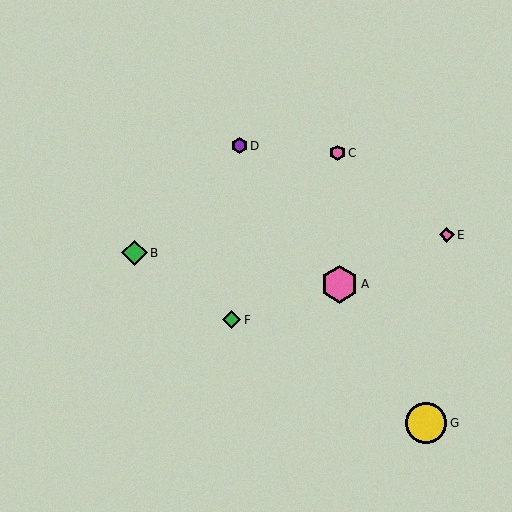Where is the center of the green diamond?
The center of the green diamond is at (232, 320).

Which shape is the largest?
The yellow circle (labeled G) is the largest.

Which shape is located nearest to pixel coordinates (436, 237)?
The pink diamond (labeled E) at (447, 235) is nearest to that location.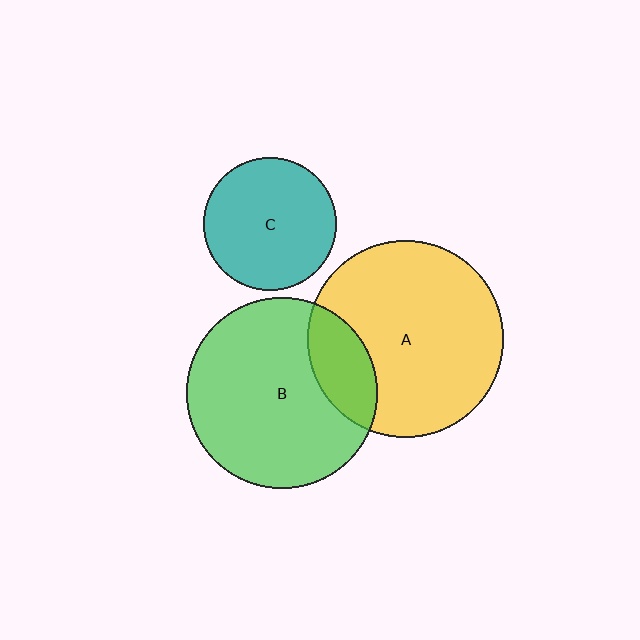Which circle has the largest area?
Circle A (yellow).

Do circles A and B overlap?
Yes.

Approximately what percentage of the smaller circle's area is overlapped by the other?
Approximately 20%.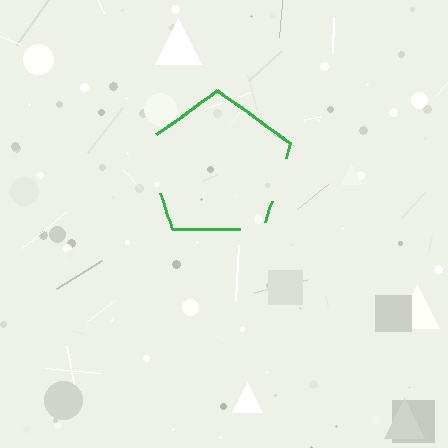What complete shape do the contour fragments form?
The contour fragments form a pentagon.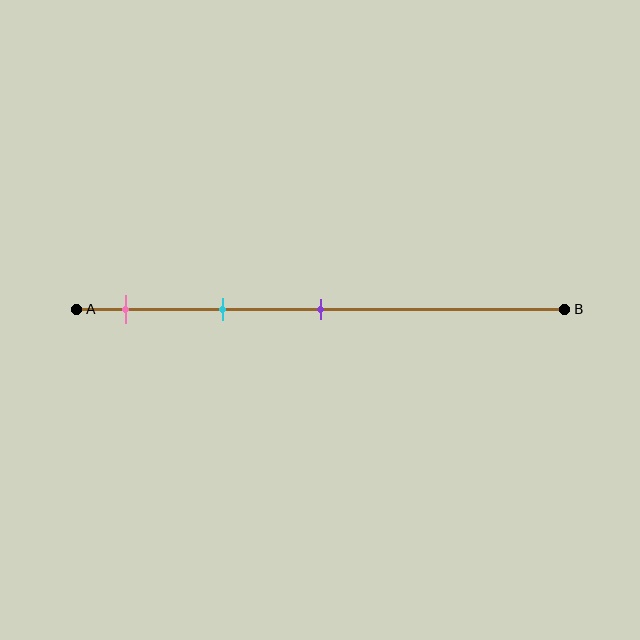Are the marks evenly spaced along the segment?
Yes, the marks are approximately evenly spaced.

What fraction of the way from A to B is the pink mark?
The pink mark is approximately 10% (0.1) of the way from A to B.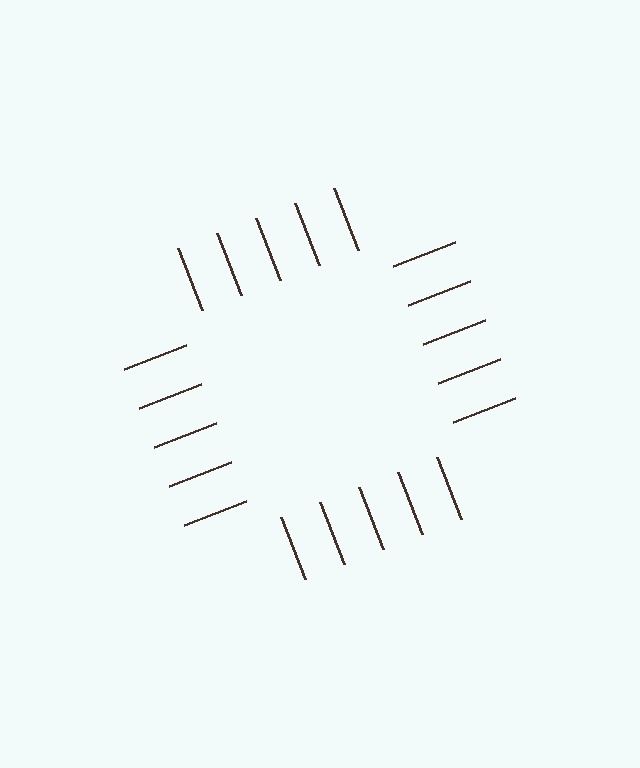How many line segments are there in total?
20 — 5 along each of the 4 edges.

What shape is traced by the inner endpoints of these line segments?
An illusory square — the line segments terminate on its edges but no continuous stroke is drawn.